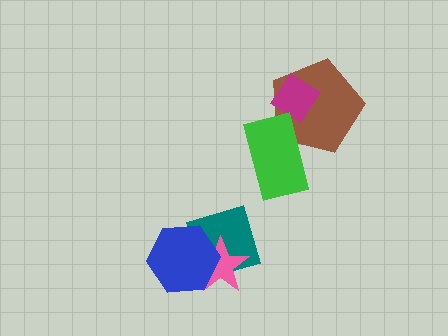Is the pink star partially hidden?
Yes, it is partially covered by another shape.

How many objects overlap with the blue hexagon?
2 objects overlap with the blue hexagon.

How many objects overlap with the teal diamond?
2 objects overlap with the teal diamond.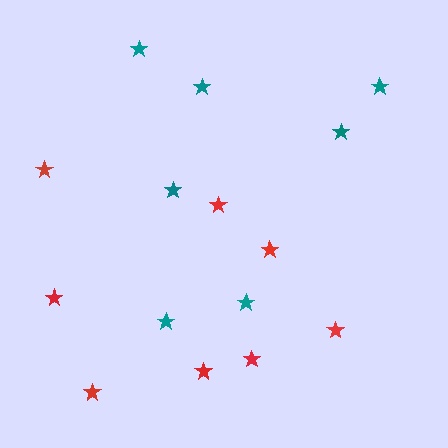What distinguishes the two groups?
There are 2 groups: one group of teal stars (7) and one group of red stars (8).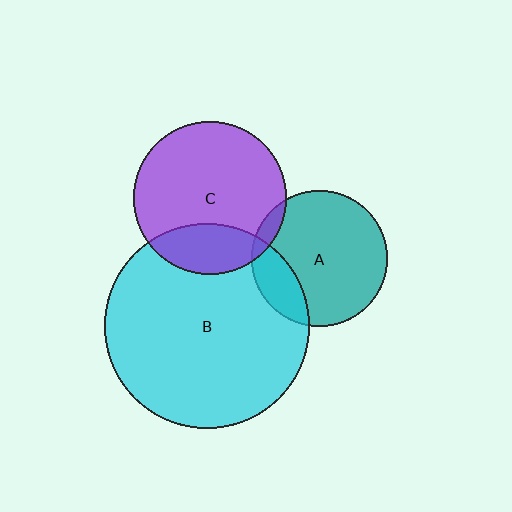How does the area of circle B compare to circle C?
Approximately 1.8 times.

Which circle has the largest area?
Circle B (cyan).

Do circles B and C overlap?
Yes.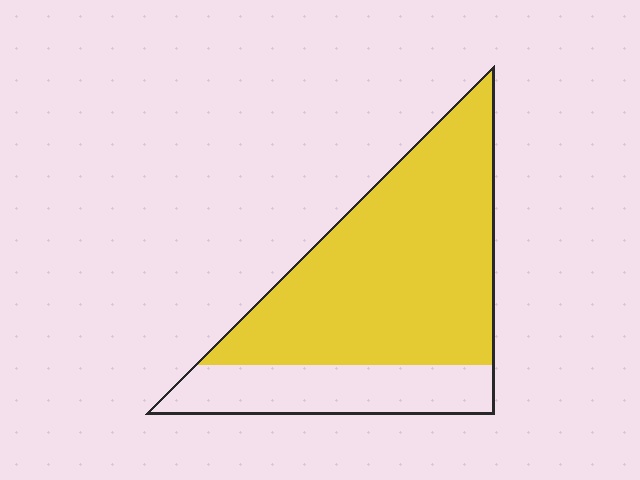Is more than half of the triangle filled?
Yes.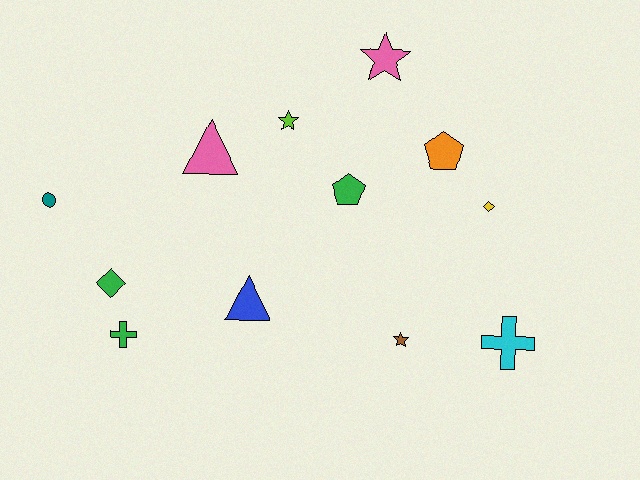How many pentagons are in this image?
There are 2 pentagons.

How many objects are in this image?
There are 12 objects.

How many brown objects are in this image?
There is 1 brown object.